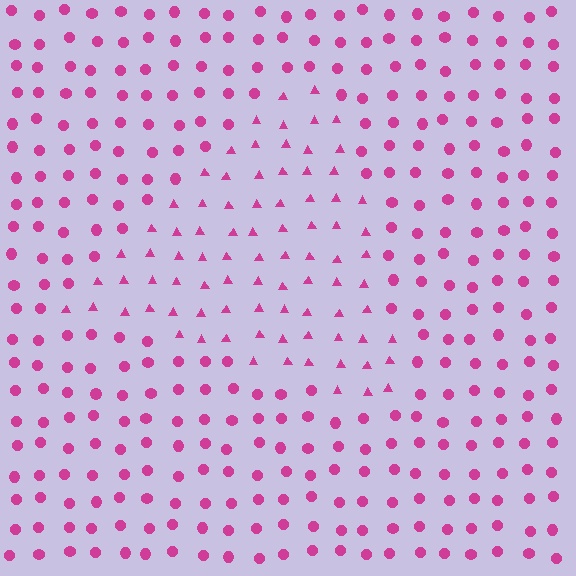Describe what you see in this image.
The image is filled with small magenta elements arranged in a uniform grid. A triangle-shaped region contains triangles, while the surrounding area contains circles. The boundary is defined purely by the change in element shape.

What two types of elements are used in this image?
The image uses triangles inside the triangle region and circles outside it.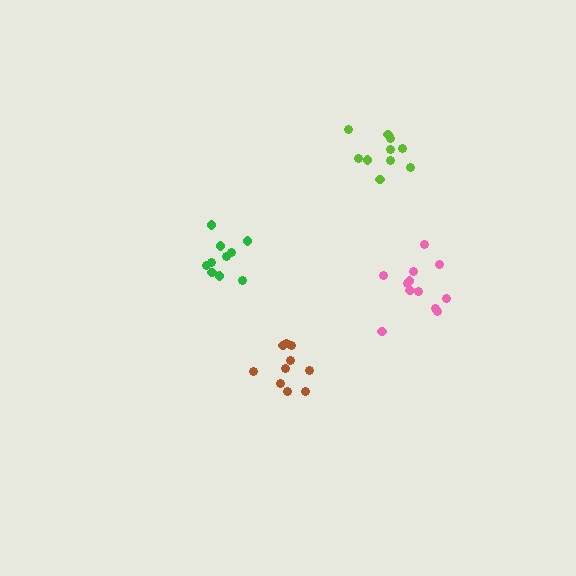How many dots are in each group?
Group 1: 10 dots, Group 2: 10 dots, Group 3: 12 dots, Group 4: 10 dots (42 total).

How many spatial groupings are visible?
There are 4 spatial groupings.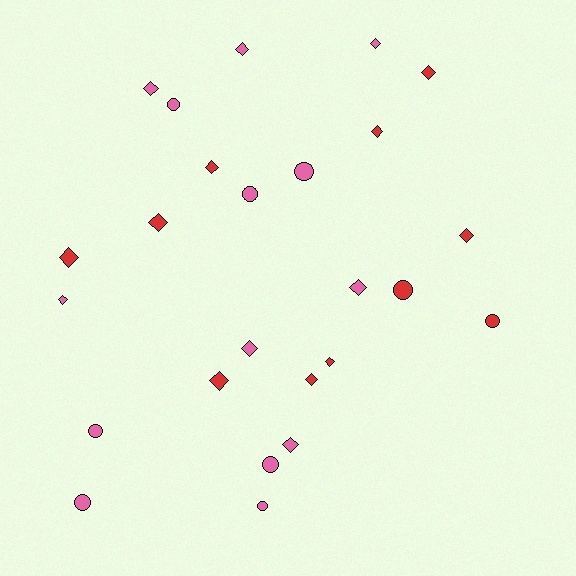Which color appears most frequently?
Pink, with 14 objects.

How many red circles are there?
There are 2 red circles.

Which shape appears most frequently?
Diamond, with 16 objects.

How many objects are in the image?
There are 25 objects.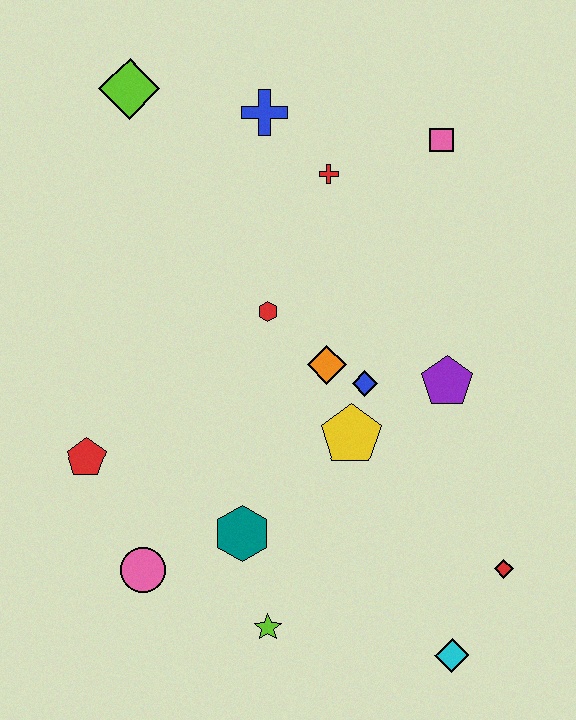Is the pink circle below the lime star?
No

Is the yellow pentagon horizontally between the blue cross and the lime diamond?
No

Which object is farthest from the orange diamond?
The lime diamond is farthest from the orange diamond.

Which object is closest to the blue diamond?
The orange diamond is closest to the blue diamond.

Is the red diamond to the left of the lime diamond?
No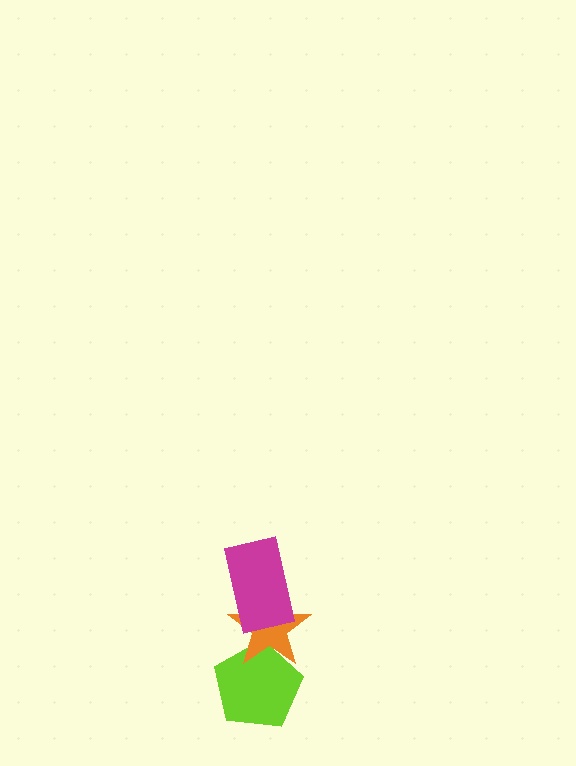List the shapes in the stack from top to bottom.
From top to bottom: the magenta rectangle, the orange star, the lime pentagon.